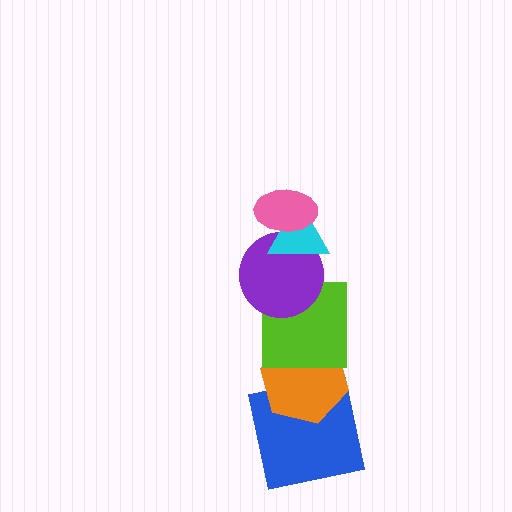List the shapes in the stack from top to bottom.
From top to bottom: the pink ellipse, the cyan triangle, the purple circle, the lime square, the orange hexagon, the blue square.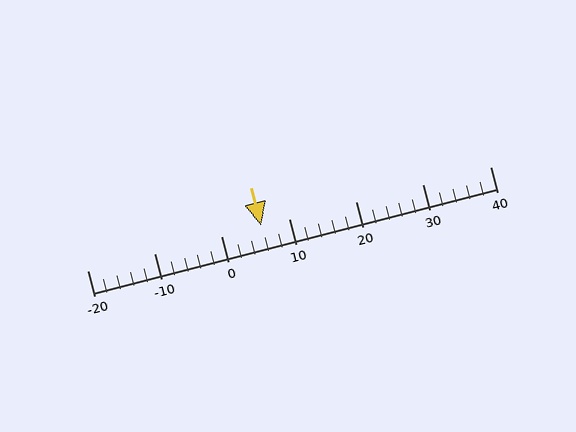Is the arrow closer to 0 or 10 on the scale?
The arrow is closer to 10.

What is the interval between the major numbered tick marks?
The major tick marks are spaced 10 units apart.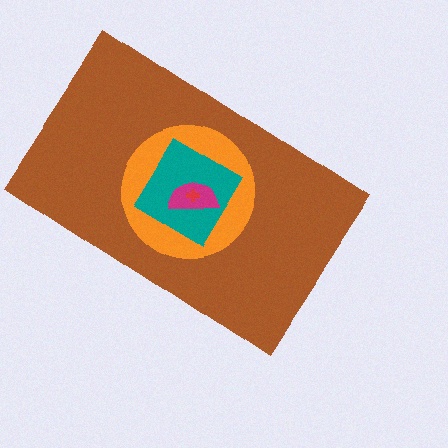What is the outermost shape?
The brown rectangle.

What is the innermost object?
The red cross.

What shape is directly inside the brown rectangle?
The orange circle.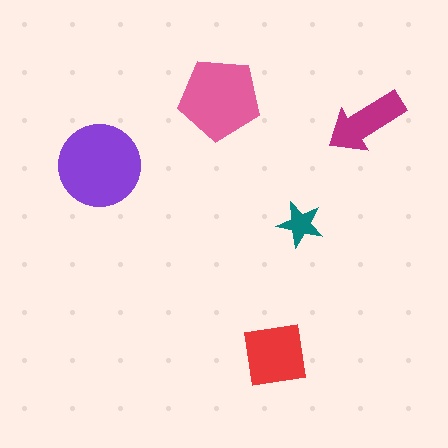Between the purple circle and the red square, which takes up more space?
The purple circle.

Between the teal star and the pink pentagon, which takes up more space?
The pink pentagon.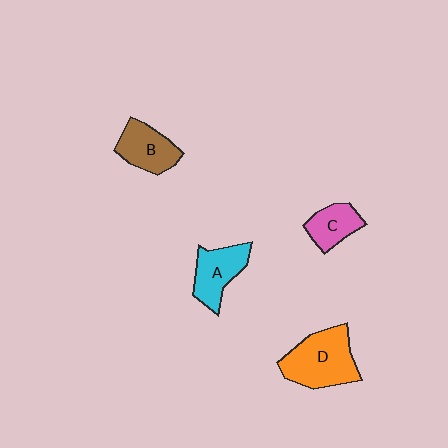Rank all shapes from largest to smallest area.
From largest to smallest: D (orange), A (cyan), B (brown), C (pink).